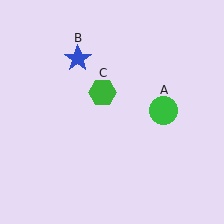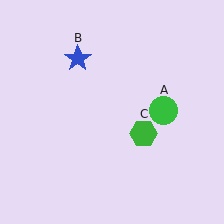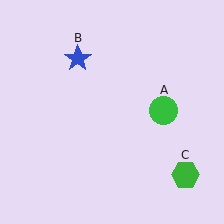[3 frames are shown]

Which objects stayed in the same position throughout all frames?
Green circle (object A) and blue star (object B) remained stationary.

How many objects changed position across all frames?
1 object changed position: green hexagon (object C).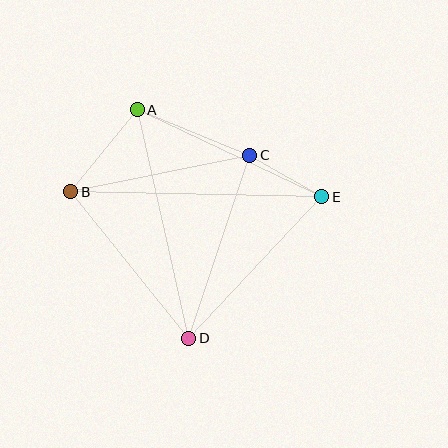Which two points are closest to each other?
Points C and E are closest to each other.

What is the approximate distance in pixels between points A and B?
The distance between A and B is approximately 106 pixels.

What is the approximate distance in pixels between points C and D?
The distance between C and D is approximately 193 pixels.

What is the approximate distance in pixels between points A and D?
The distance between A and D is approximately 235 pixels.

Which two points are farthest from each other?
Points B and E are farthest from each other.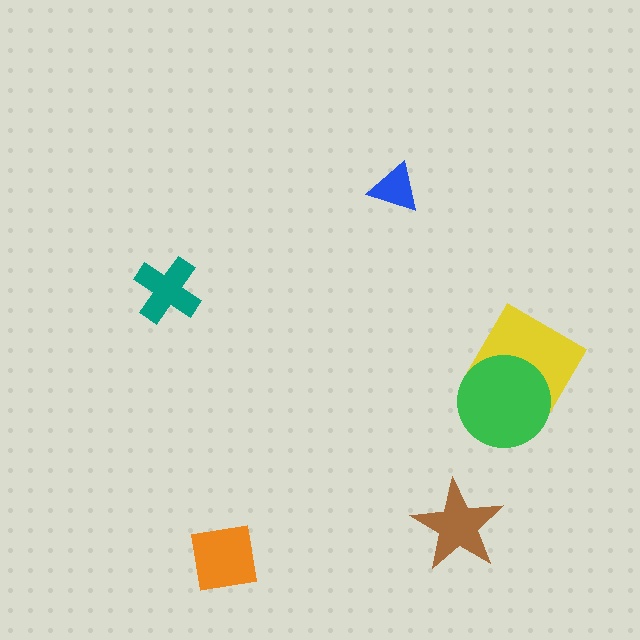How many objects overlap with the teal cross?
0 objects overlap with the teal cross.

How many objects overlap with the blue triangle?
0 objects overlap with the blue triangle.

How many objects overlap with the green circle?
1 object overlaps with the green circle.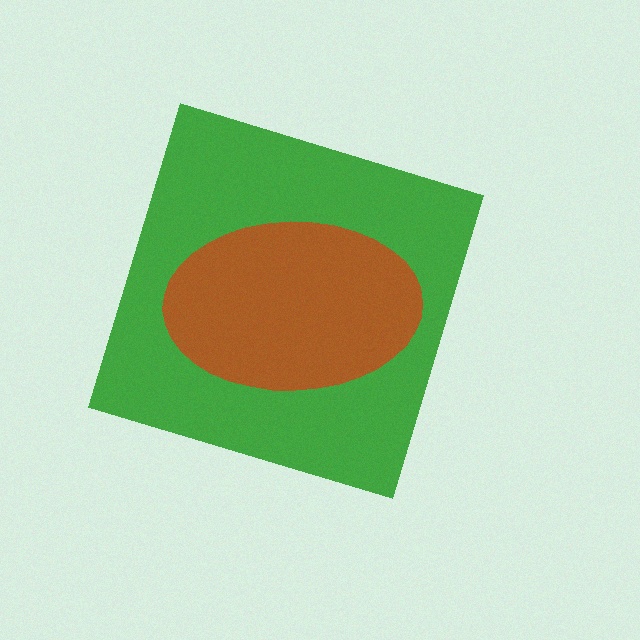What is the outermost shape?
The green diamond.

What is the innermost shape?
The brown ellipse.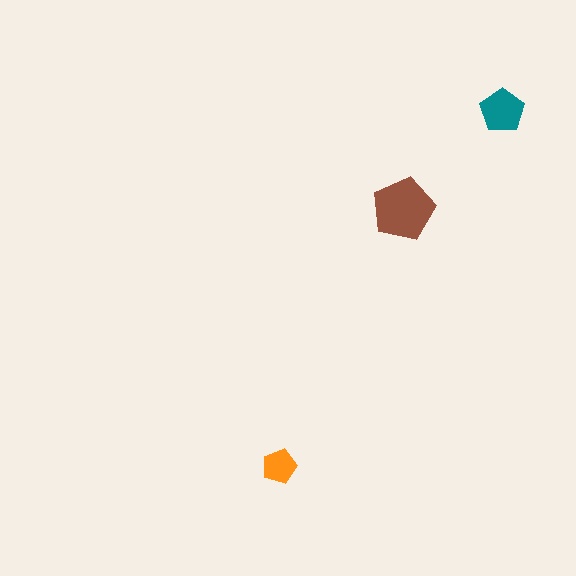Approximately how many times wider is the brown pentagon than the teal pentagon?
About 1.5 times wider.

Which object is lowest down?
The orange pentagon is bottommost.